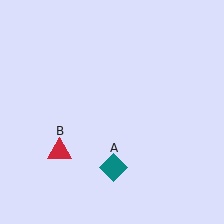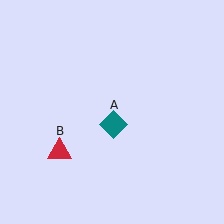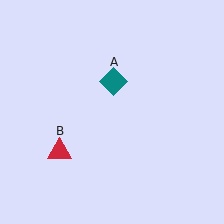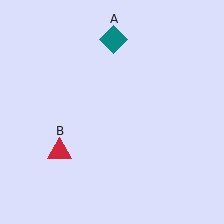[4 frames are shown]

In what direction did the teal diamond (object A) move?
The teal diamond (object A) moved up.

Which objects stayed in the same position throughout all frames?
Red triangle (object B) remained stationary.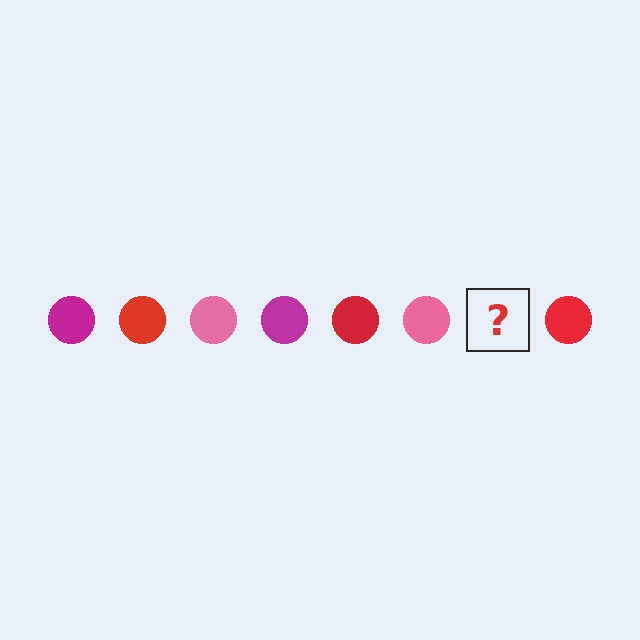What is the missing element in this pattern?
The missing element is a magenta circle.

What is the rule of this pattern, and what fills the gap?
The rule is that the pattern cycles through magenta, red, pink circles. The gap should be filled with a magenta circle.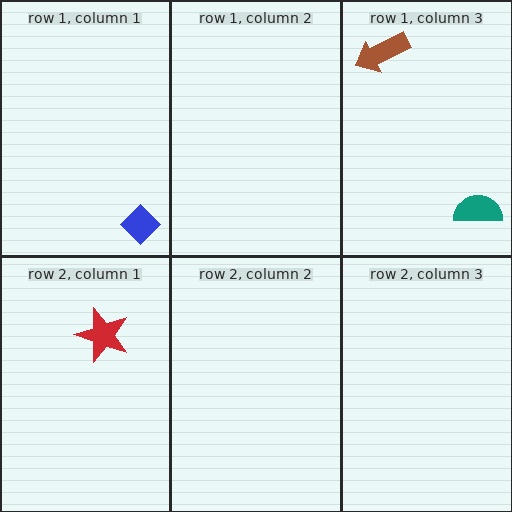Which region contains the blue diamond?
The row 1, column 1 region.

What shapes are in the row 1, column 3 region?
The brown arrow, the teal semicircle.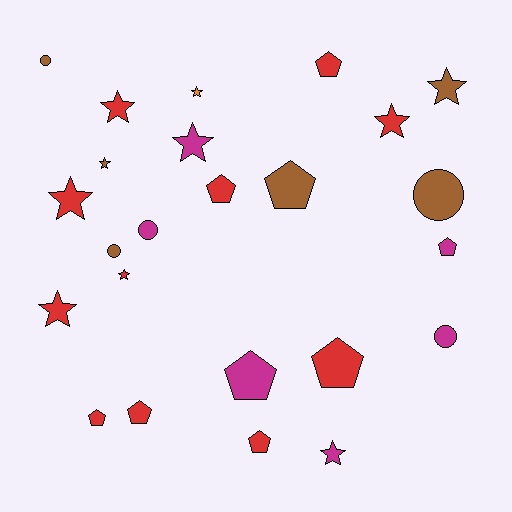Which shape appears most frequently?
Star, with 10 objects.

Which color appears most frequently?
Red, with 11 objects.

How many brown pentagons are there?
There is 1 brown pentagon.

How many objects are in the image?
There are 24 objects.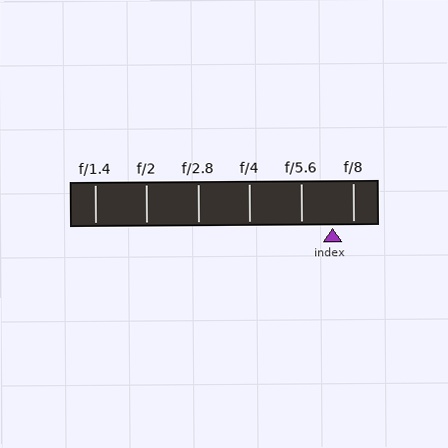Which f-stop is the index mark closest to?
The index mark is closest to f/8.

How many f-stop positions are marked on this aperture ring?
There are 6 f-stop positions marked.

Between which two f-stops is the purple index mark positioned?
The index mark is between f/5.6 and f/8.